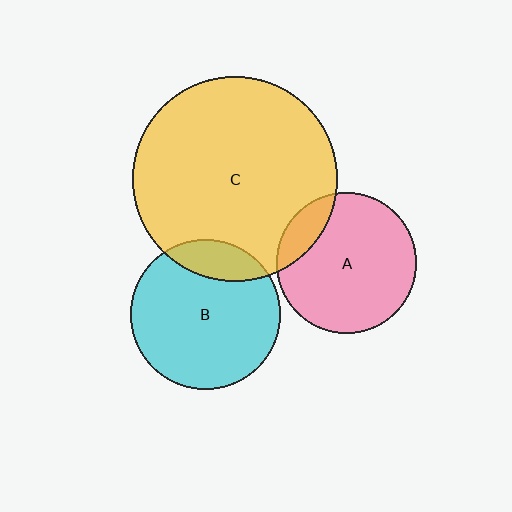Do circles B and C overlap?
Yes.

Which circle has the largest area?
Circle C (yellow).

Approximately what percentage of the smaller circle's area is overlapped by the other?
Approximately 15%.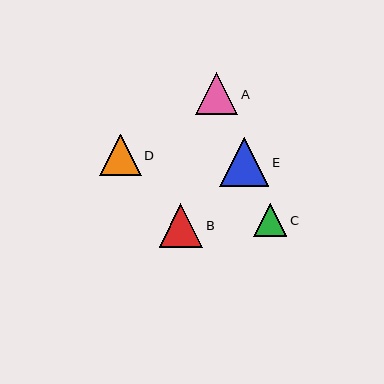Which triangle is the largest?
Triangle E is the largest with a size of approximately 49 pixels.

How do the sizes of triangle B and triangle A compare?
Triangle B and triangle A are approximately the same size.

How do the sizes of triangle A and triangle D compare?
Triangle A and triangle D are approximately the same size.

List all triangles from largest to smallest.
From largest to smallest: E, B, A, D, C.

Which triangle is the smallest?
Triangle C is the smallest with a size of approximately 33 pixels.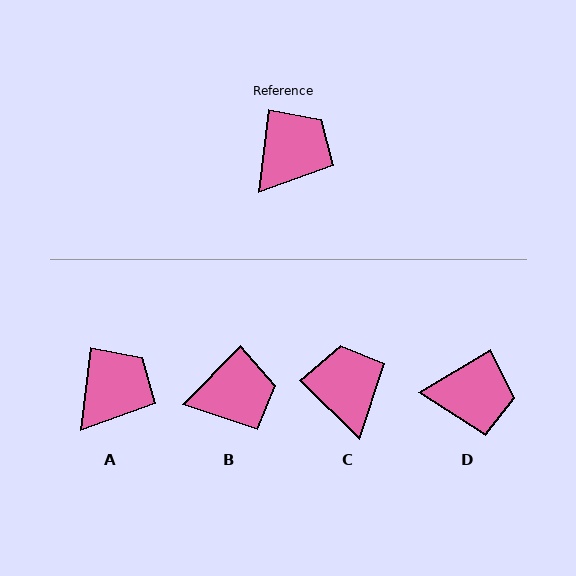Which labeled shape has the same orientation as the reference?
A.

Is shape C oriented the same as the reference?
No, it is off by about 52 degrees.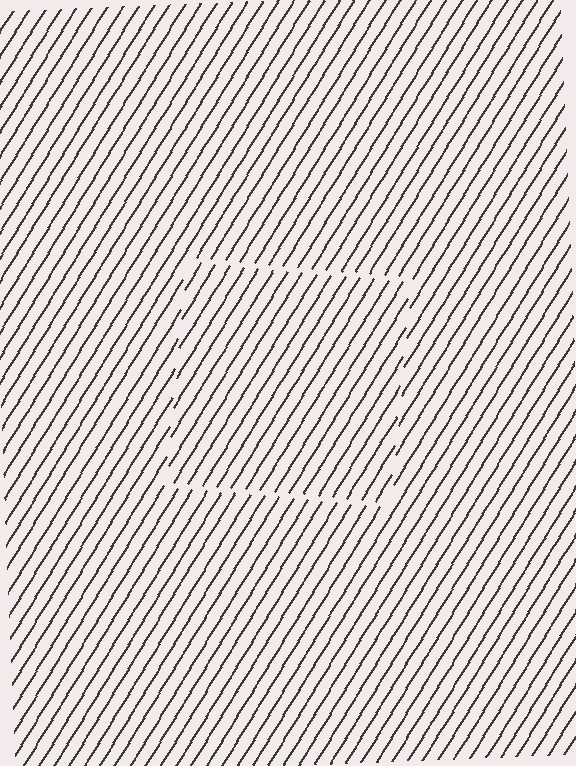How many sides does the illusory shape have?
4 sides — the line-ends trace a square.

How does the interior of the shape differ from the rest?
The interior of the shape contains the same grating, shifted by half a period — the contour is defined by the phase discontinuity where line-ends from the inner and outer gratings abut.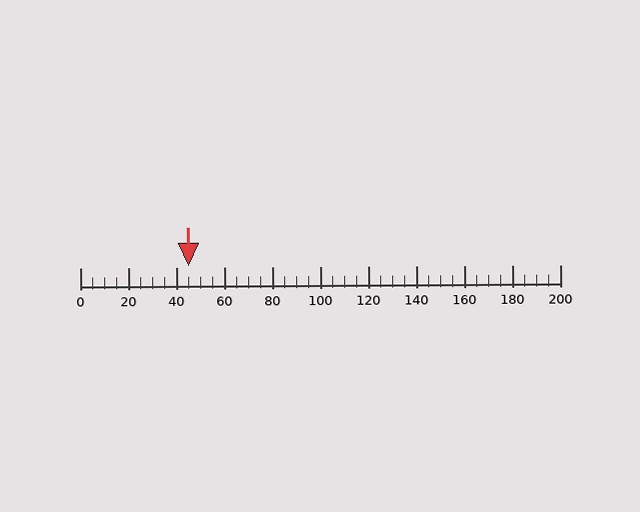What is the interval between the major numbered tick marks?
The major tick marks are spaced 20 units apart.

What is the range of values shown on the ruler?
The ruler shows values from 0 to 200.